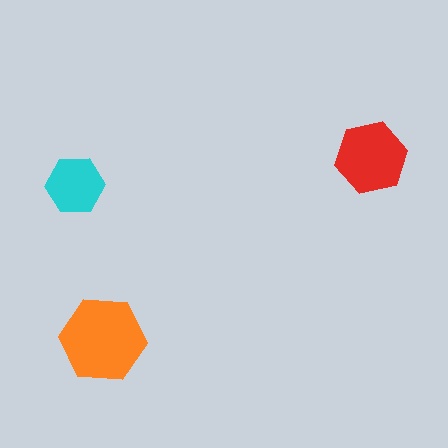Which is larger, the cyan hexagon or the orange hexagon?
The orange one.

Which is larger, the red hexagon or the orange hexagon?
The orange one.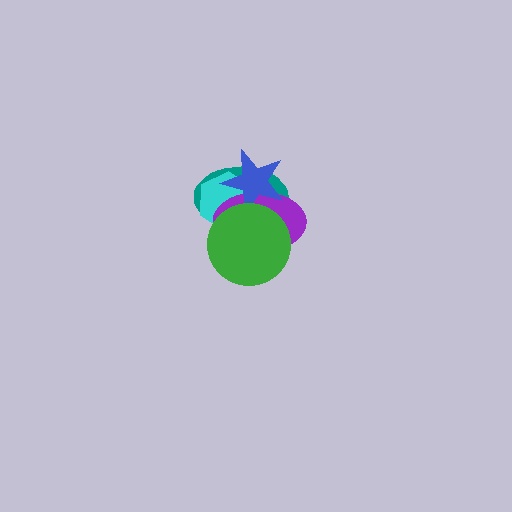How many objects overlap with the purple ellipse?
4 objects overlap with the purple ellipse.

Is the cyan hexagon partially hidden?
Yes, it is partially covered by another shape.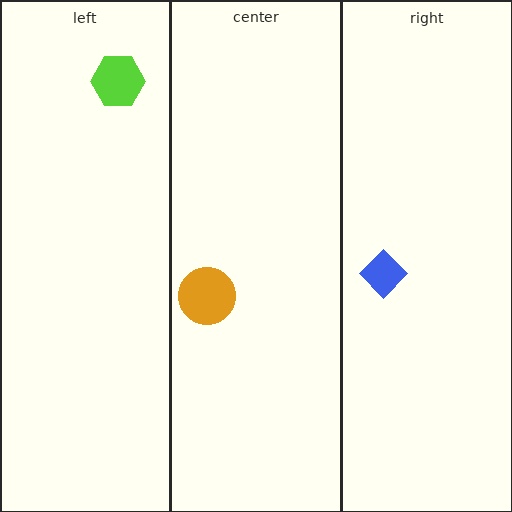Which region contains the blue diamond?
The right region.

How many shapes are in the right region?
1.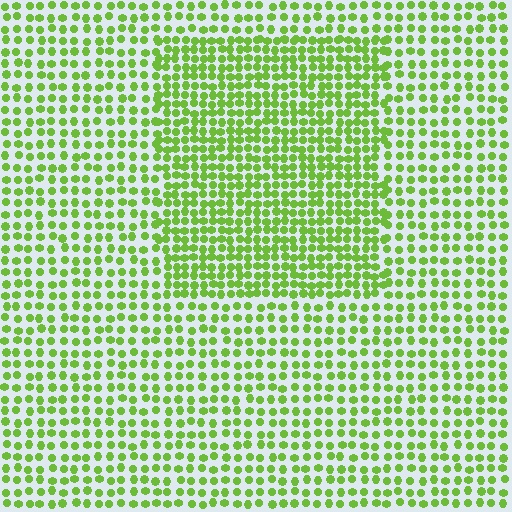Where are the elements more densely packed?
The elements are more densely packed inside the rectangle boundary.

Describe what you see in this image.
The image contains small lime elements arranged at two different densities. A rectangle-shaped region is visible where the elements are more densely packed than the surrounding area.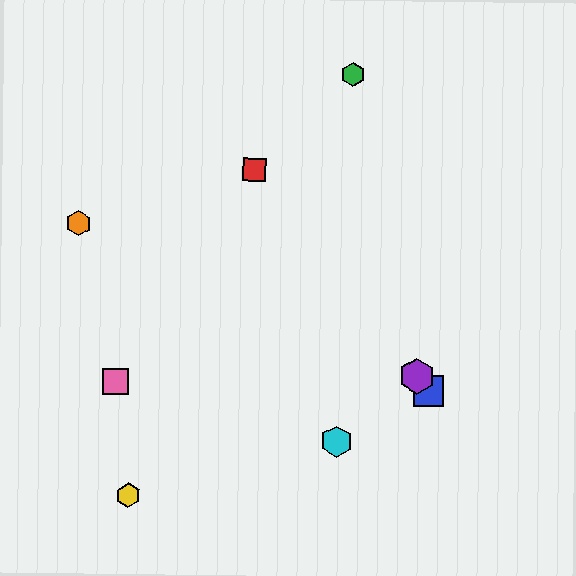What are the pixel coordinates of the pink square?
The pink square is at (116, 381).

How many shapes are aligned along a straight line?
3 shapes (the red square, the blue square, the purple hexagon) are aligned along a straight line.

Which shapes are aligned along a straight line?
The red square, the blue square, the purple hexagon are aligned along a straight line.